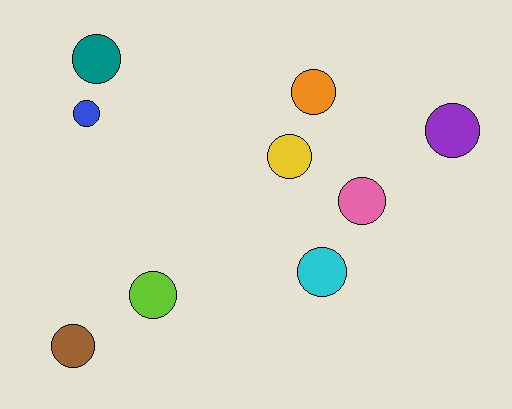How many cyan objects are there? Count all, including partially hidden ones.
There is 1 cyan object.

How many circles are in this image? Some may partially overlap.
There are 9 circles.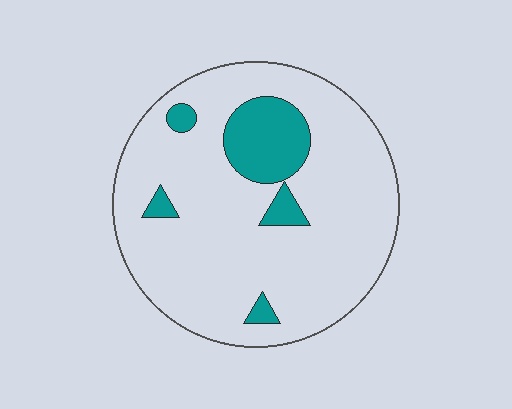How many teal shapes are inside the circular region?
5.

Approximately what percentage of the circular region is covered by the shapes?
Approximately 15%.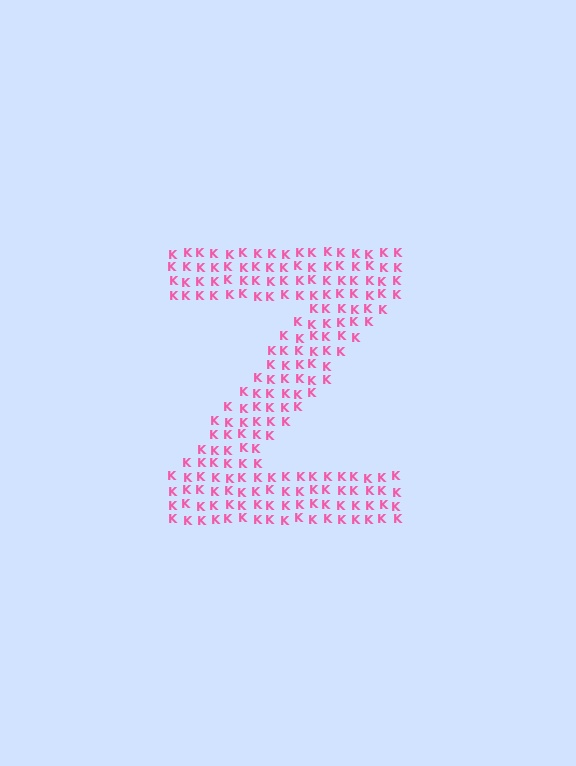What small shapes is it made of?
It is made of small letter K's.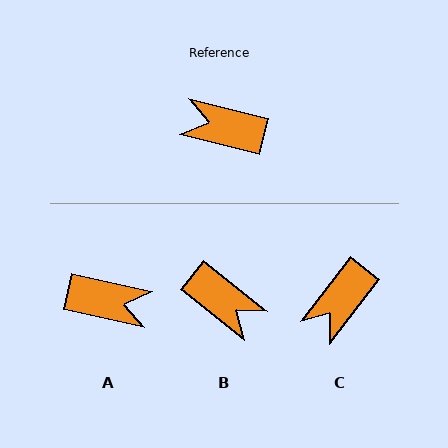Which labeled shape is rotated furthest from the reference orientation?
A, about 179 degrees away.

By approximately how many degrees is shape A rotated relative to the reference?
Approximately 179 degrees clockwise.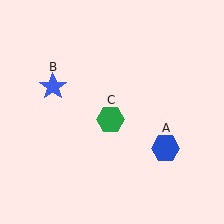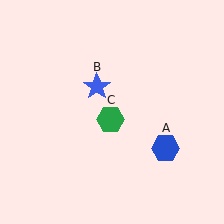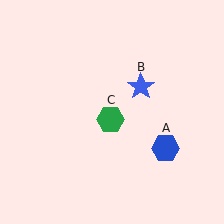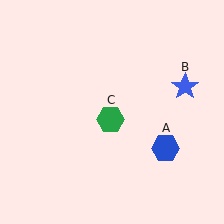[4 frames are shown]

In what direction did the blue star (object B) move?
The blue star (object B) moved right.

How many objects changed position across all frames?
1 object changed position: blue star (object B).